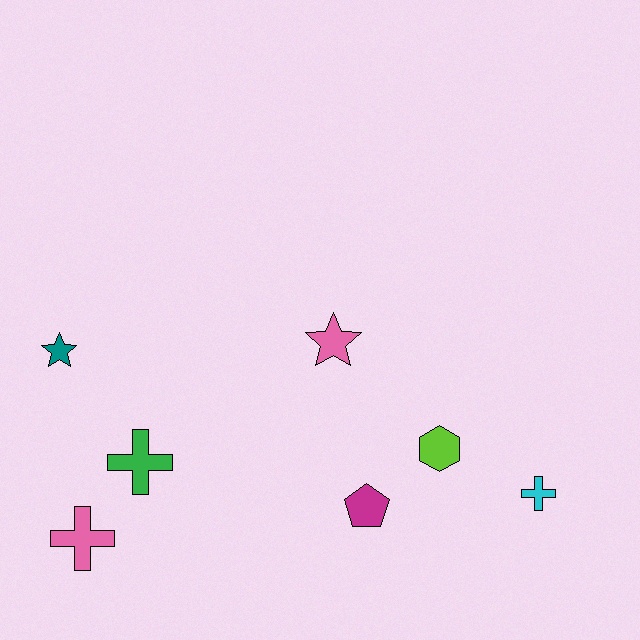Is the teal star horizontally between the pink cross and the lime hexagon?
No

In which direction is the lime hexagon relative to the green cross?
The lime hexagon is to the right of the green cross.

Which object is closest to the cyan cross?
The lime hexagon is closest to the cyan cross.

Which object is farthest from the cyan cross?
The teal star is farthest from the cyan cross.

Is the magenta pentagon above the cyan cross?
No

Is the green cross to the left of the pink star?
Yes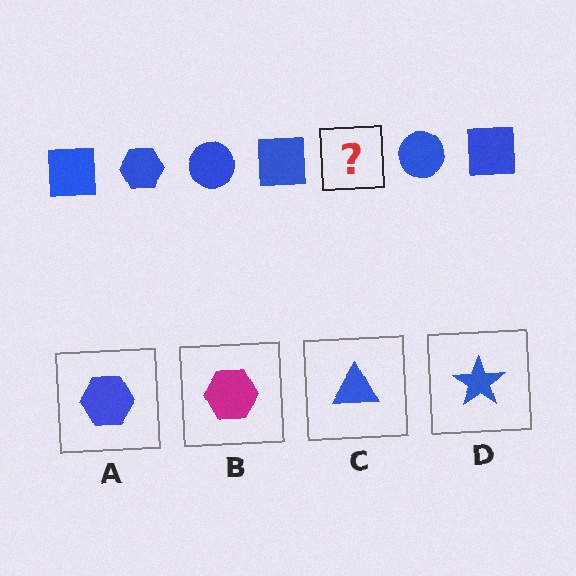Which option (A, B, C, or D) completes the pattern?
A.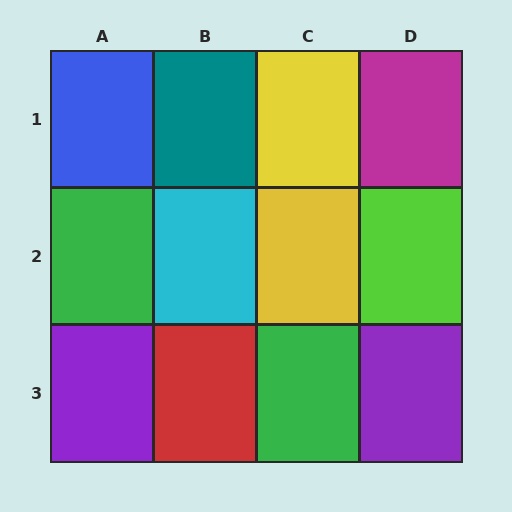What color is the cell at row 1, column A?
Blue.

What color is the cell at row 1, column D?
Magenta.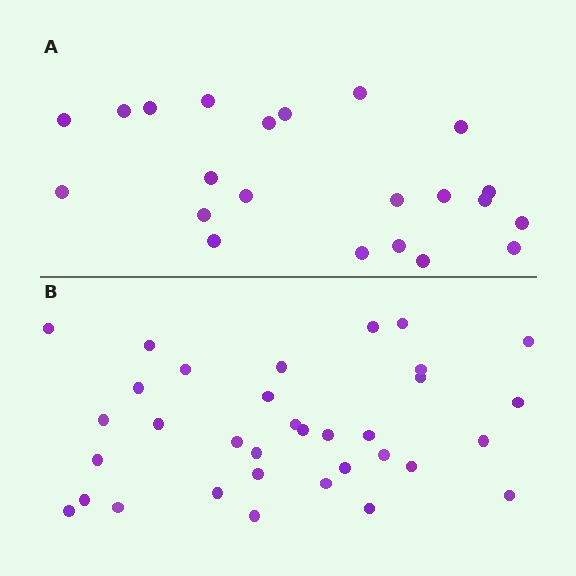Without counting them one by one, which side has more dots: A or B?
Region B (the bottom region) has more dots.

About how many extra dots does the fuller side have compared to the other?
Region B has roughly 12 or so more dots than region A.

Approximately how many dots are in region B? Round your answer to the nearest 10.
About 30 dots. (The exact count is 34, which rounds to 30.)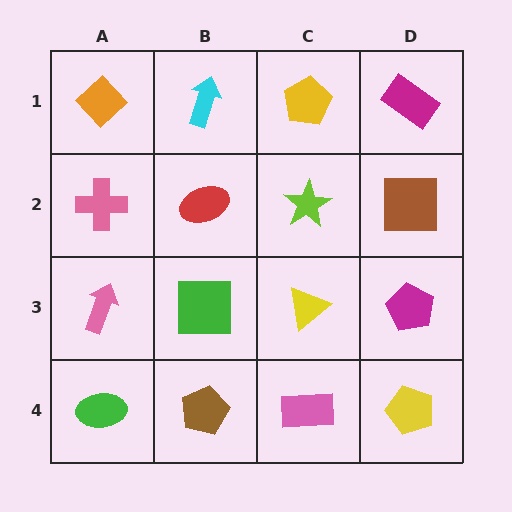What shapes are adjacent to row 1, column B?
A red ellipse (row 2, column B), an orange diamond (row 1, column A), a yellow pentagon (row 1, column C).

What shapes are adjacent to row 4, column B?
A green square (row 3, column B), a green ellipse (row 4, column A), a pink rectangle (row 4, column C).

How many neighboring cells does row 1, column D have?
2.